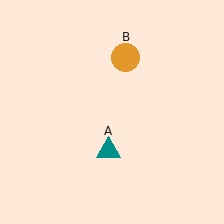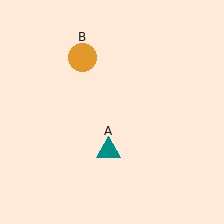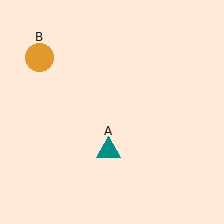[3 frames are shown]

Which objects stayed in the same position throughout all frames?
Teal triangle (object A) remained stationary.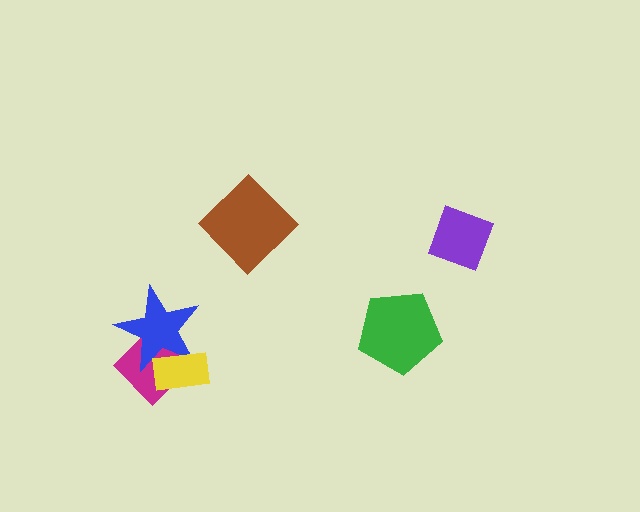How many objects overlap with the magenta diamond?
2 objects overlap with the magenta diamond.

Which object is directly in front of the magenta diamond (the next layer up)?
The blue star is directly in front of the magenta diamond.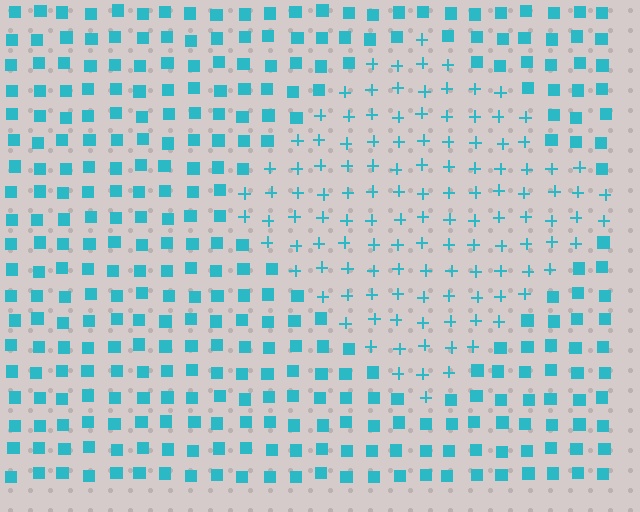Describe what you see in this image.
The image is filled with small cyan elements arranged in a uniform grid. A diamond-shaped region contains plus signs, while the surrounding area contains squares. The boundary is defined purely by the change in element shape.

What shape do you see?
I see a diamond.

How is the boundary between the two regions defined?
The boundary is defined by a change in element shape: plus signs inside vs. squares outside. All elements share the same color and spacing.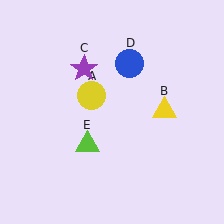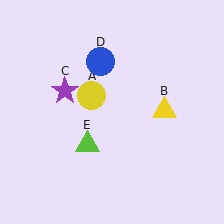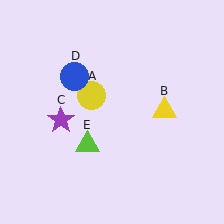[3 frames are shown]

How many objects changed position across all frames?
2 objects changed position: purple star (object C), blue circle (object D).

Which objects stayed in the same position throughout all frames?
Yellow circle (object A) and yellow triangle (object B) and lime triangle (object E) remained stationary.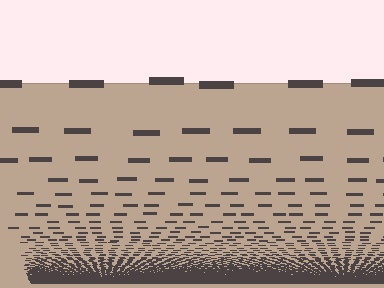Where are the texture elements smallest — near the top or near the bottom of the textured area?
Near the bottom.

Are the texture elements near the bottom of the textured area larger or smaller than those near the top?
Smaller. The gradient is inverted — elements near the bottom are smaller and denser.